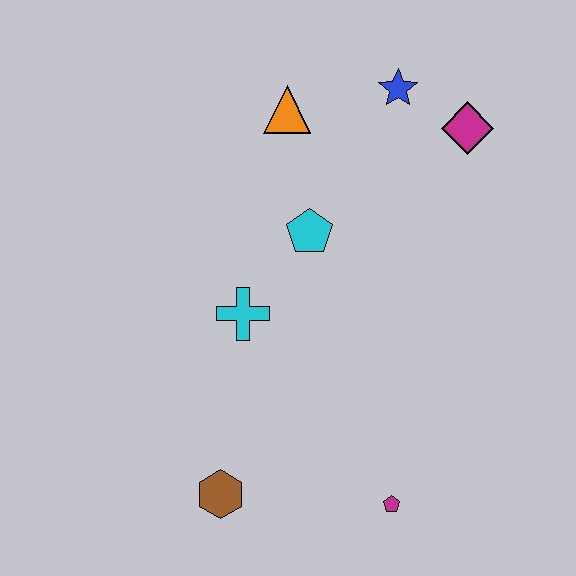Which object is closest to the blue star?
The magenta diamond is closest to the blue star.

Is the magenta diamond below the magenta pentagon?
No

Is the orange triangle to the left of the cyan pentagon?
Yes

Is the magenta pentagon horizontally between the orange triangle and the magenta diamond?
Yes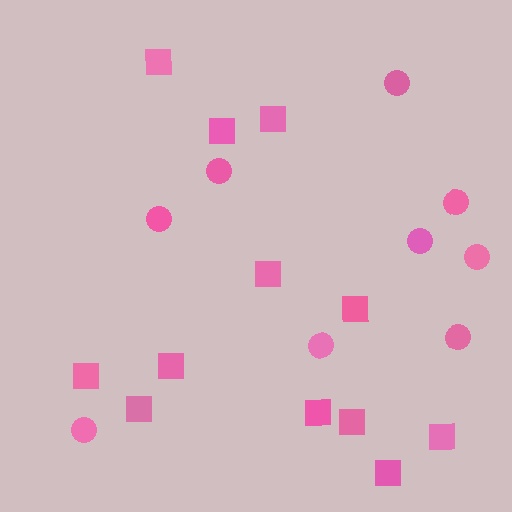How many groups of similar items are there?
There are 2 groups: one group of circles (9) and one group of squares (12).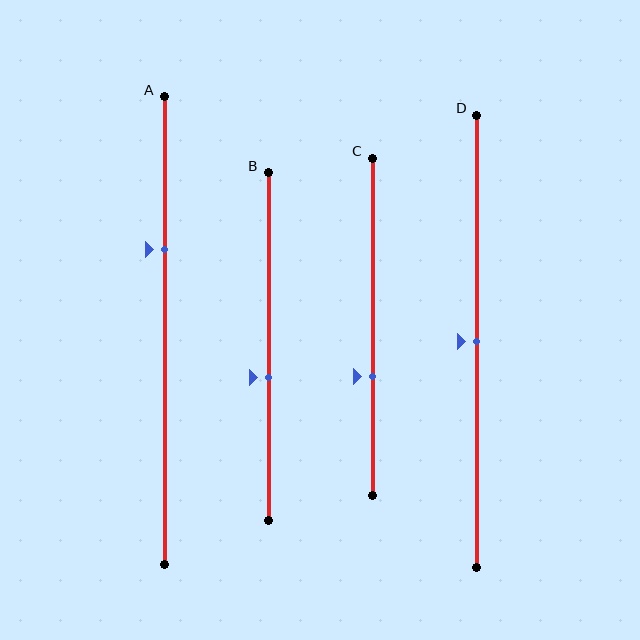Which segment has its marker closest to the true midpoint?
Segment D has its marker closest to the true midpoint.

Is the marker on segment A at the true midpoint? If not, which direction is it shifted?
No, the marker on segment A is shifted upward by about 17% of the segment length.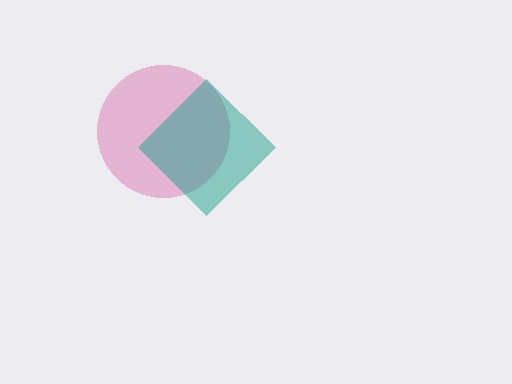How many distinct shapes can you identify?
There are 2 distinct shapes: a pink circle, a teal diamond.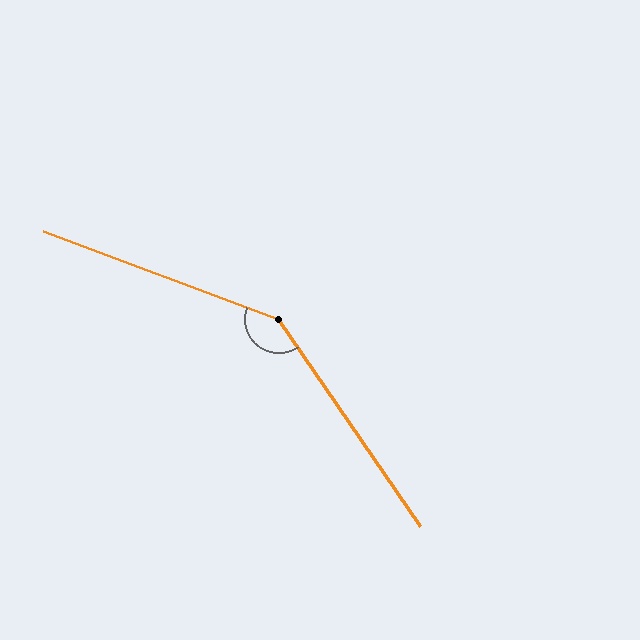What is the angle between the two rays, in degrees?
Approximately 145 degrees.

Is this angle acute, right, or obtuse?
It is obtuse.